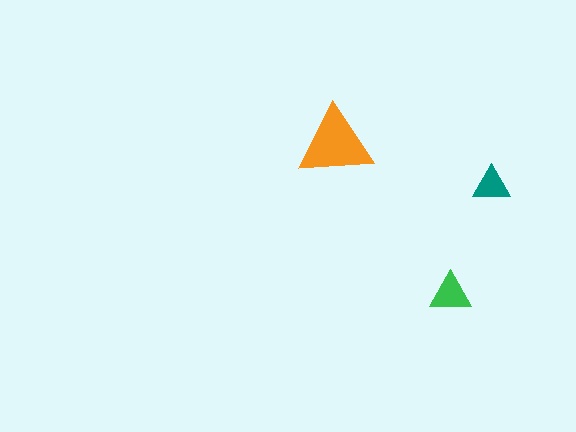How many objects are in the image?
There are 3 objects in the image.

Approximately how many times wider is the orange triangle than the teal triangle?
About 2 times wider.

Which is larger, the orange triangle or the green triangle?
The orange one.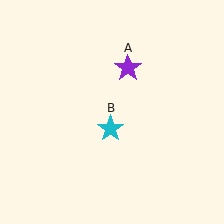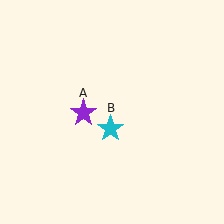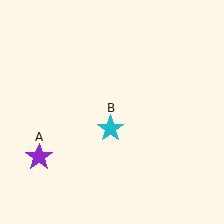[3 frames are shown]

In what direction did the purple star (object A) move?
The purple star (object A) moved down and to the left.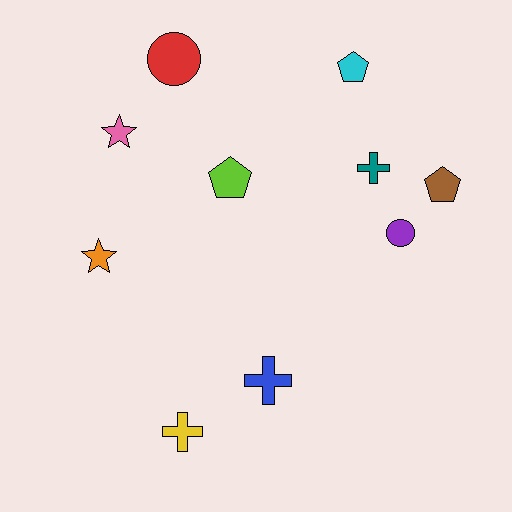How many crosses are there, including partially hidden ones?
There are 3 crosses.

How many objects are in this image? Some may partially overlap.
There are 10 objects.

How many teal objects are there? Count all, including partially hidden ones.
There is 1 teal object.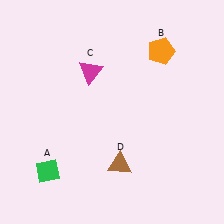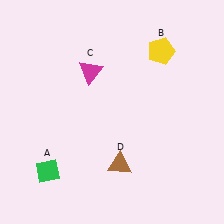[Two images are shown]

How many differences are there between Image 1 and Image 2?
There is 1 difference between the two images.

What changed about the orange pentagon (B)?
In Image 1, B is orange. In Image 2, it changed to yellow.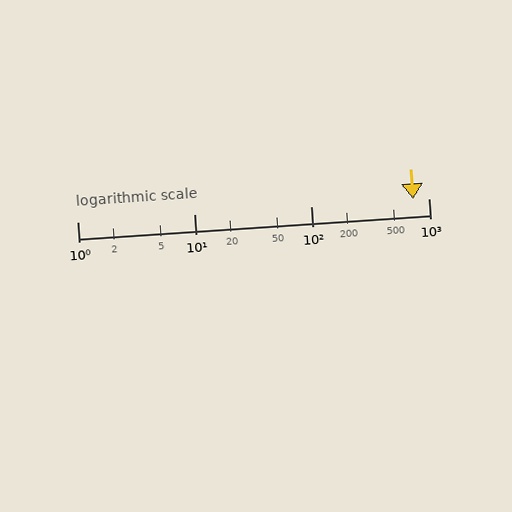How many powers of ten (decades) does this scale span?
The scale spans 3 decades, from 1 to 1000.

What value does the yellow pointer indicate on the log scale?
The pointer indicates approximately 740.